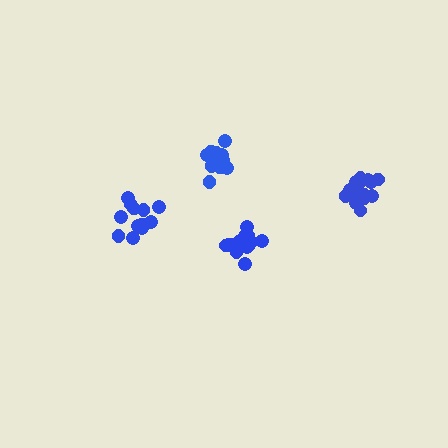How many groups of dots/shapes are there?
There are 4 groups.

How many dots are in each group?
Group 1: 13 dots, Group 2: 16 dots, Group 3: 13 dots, Group 4: 17 dots (59 total).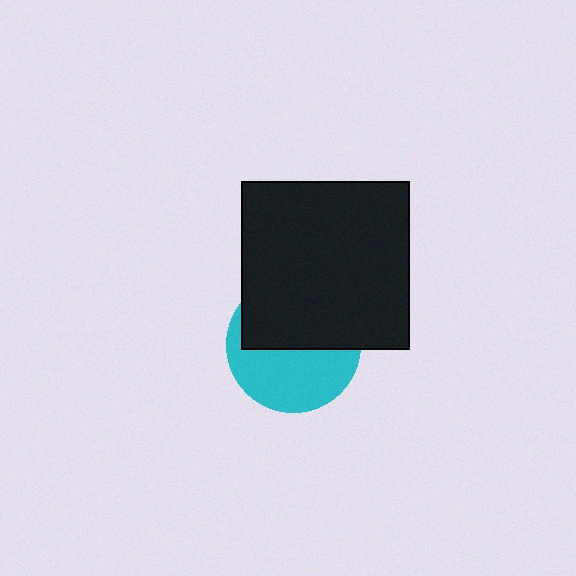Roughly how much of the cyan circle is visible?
About half of it is visible (roughly 49%).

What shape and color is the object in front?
The object in front is a black square.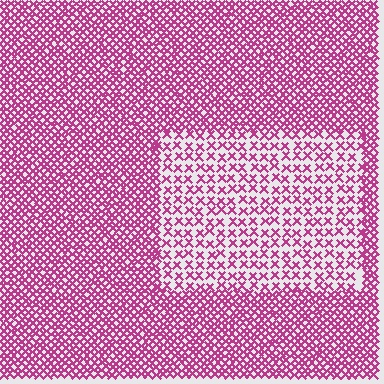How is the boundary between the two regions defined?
The boundary is defined by a change in element density (approximately 2.2x ratio). All elements are the same color, size, and shape.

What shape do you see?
I see a rectangle.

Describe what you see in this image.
The image contains small magenta elements arranged at two different densities. A rectangle-shaped region is visible where the elements are less densely packed than the surrounding area.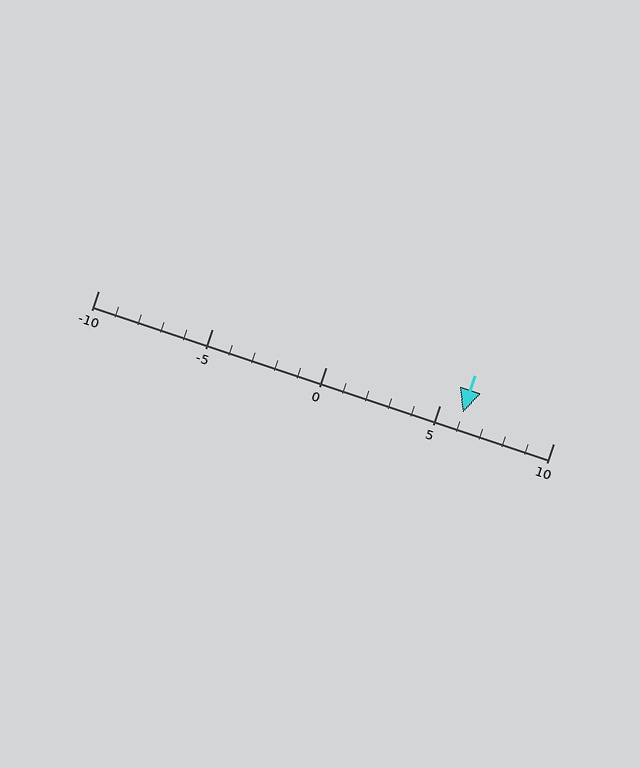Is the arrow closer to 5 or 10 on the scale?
The arrow is closer to 5.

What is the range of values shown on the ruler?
The ruler shows values from -10 to 10.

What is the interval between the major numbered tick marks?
The major tick marks are spaced 5 units apart.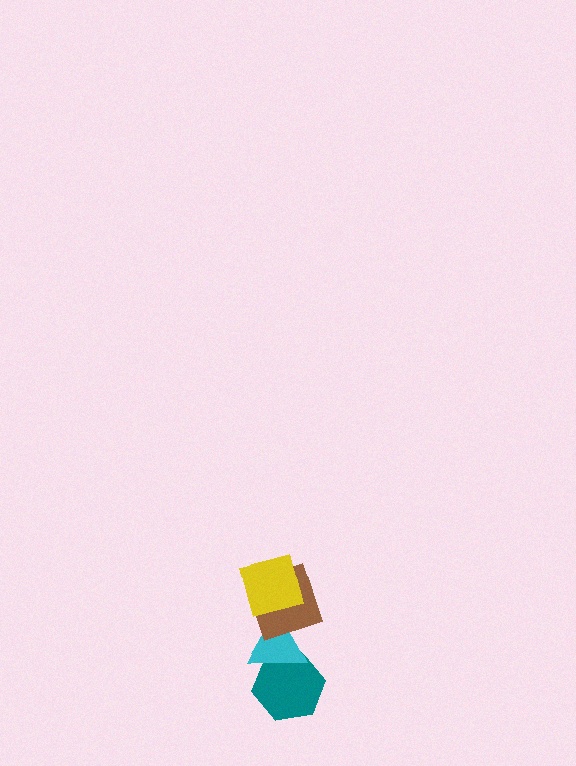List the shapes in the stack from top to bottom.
From top to bottom: the yellow square, the brown square, the cyan triangle, the teal hexagon.